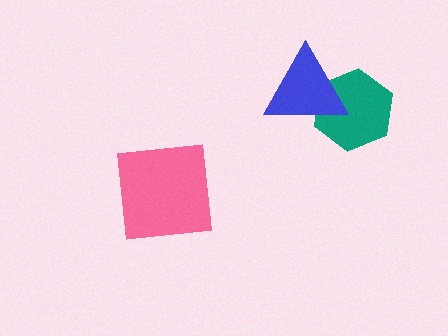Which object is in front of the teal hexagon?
The blue triangle is in front of the teal hexagon.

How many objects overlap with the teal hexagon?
1 object overlaps with the teal hexagon.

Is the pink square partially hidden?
No, no other shape covers it.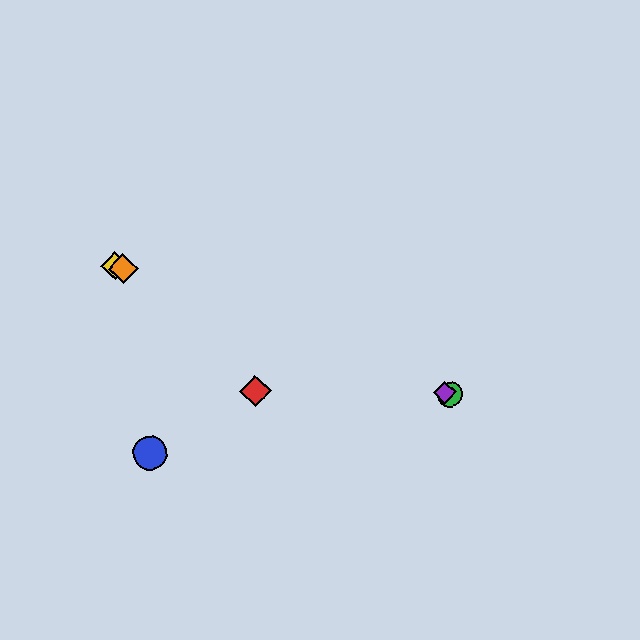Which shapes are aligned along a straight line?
The green circle, the yellow diamond, the purple diamond, the orange diamond are aligned along a straight line.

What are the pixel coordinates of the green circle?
The green circle is at (450, 395).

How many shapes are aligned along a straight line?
4 shapes (the green circle, the yellow diamond, the purple diamond, the orange diamond) are aligned along a straight line.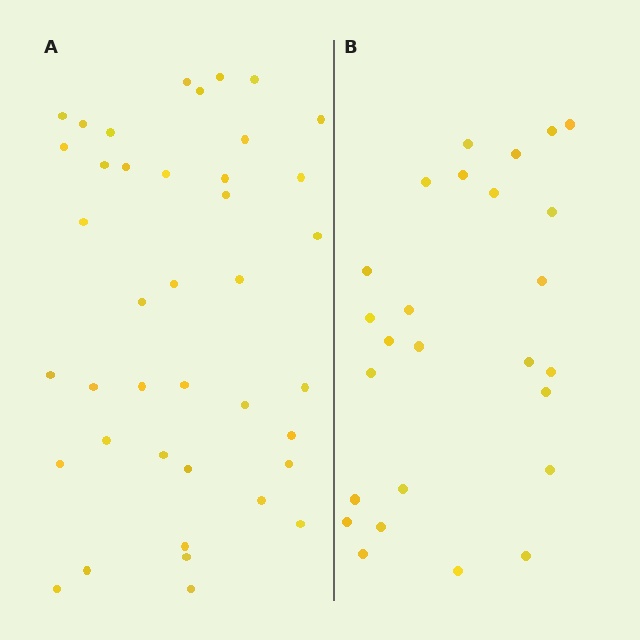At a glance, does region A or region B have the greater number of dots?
Region A (the left region) has more dots.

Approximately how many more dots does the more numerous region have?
Region A has approximately 15 more dots than region B.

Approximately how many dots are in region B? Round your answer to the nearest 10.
About 30 dots. (The exact count is 26, which rounds to 30.)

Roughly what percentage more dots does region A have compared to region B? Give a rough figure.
About 55% more.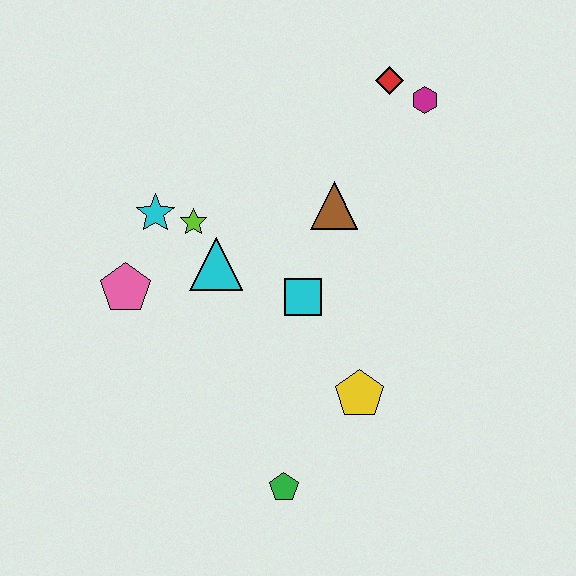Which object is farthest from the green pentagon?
The red diamond is farthest from the green pentagon.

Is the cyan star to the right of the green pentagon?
No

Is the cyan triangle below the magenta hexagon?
Yes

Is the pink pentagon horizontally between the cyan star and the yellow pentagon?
No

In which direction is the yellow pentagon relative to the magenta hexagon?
The yellow pentagon is below the magenta hexagon.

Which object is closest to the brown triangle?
The cyan square is closest to the brown triangle.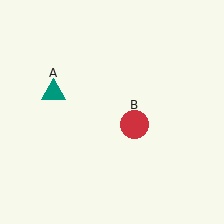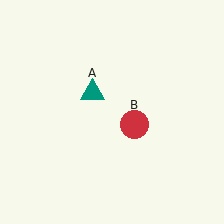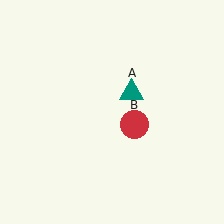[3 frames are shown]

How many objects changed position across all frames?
1 object changed position: teal triangle (object A).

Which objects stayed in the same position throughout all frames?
Red circle (object B) remained stationary.